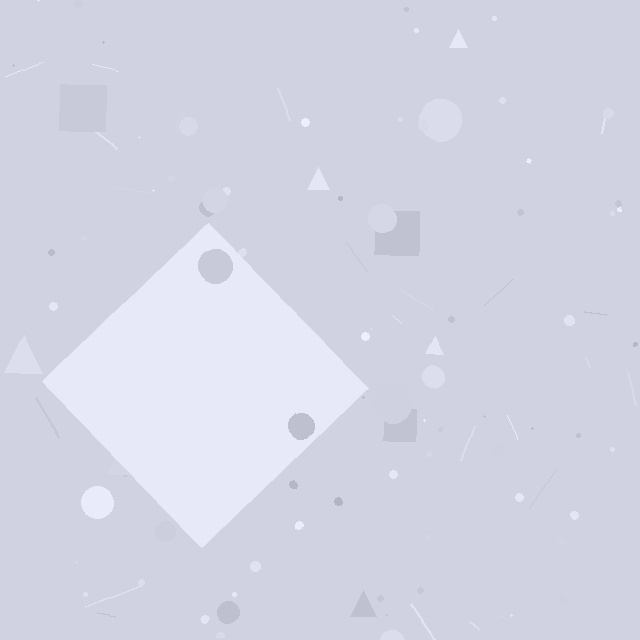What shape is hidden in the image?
A diamond is hidden in the image.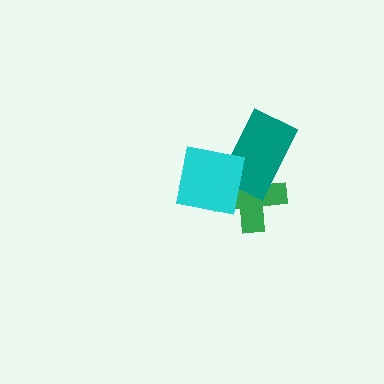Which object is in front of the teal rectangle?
The cyan square is in front of the teal rectangle.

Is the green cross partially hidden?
Yes, it is partially covered by another shape.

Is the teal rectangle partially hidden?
Yes, it is partially covered by another shape.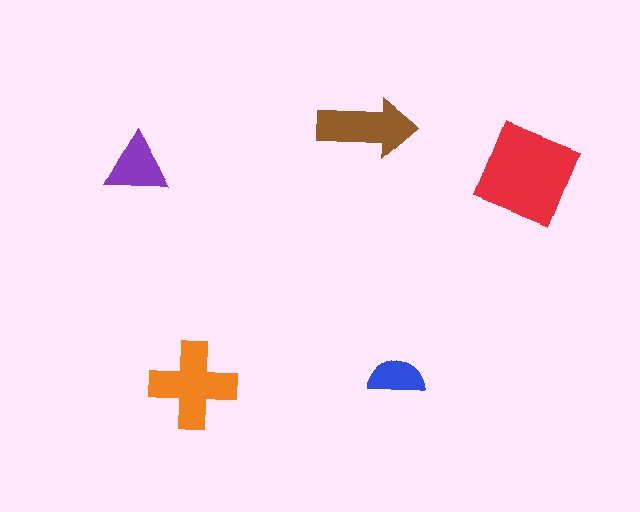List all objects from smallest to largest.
The blue semicircle, the purple triangle, the brown arrow, the orange cross, the red diamond.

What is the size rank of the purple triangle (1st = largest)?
4th.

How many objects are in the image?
There are 5 objects in the image.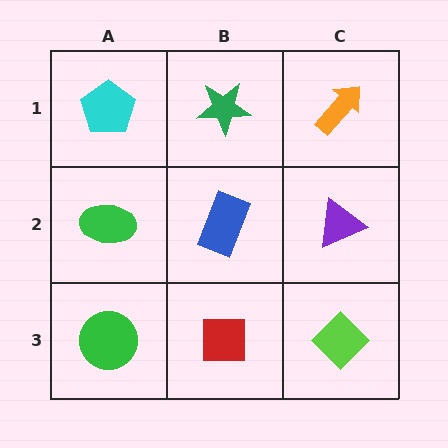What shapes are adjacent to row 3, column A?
A green ellipse (row 2, column A), a red square (row 3, column B).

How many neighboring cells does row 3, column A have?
2.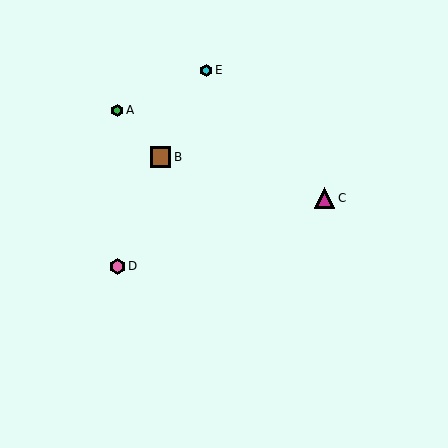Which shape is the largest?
The brown square (labeled B) is the largest.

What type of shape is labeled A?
Shape A is a green hexagon.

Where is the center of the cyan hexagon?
The center of the cyan hexagon is at (206, 70).